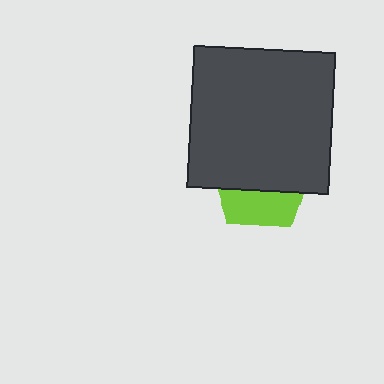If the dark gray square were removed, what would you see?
You would see the complete lime pentagon.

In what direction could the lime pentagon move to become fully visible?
The lime pentagon could move down. That would shift it out from behind the dark gray square entirely.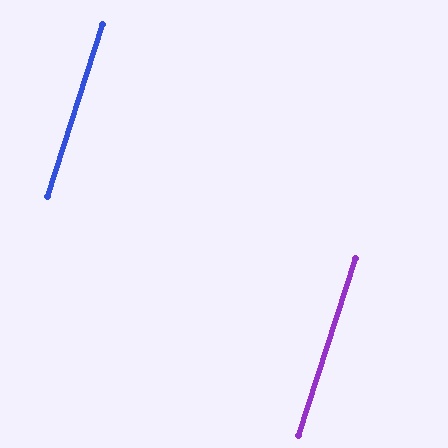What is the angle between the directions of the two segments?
Approximately 0 degrees.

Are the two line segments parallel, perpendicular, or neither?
Parallel — their directions differ by only 0.1°.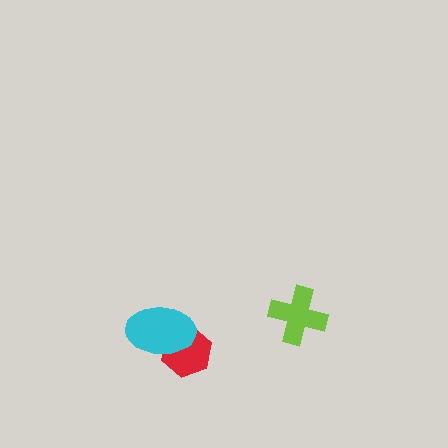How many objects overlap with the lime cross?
0 objects overlap with the lime cross.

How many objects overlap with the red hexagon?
1 object overlaps with the red hexagon.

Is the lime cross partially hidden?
No, no other shape covers it.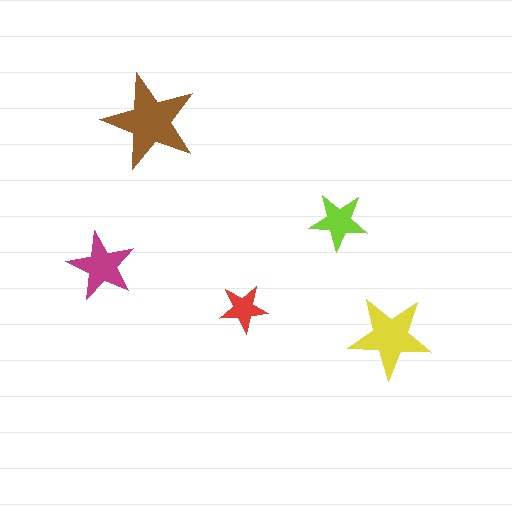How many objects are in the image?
There are 5 objects in the image.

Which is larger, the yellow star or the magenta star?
The yellow one.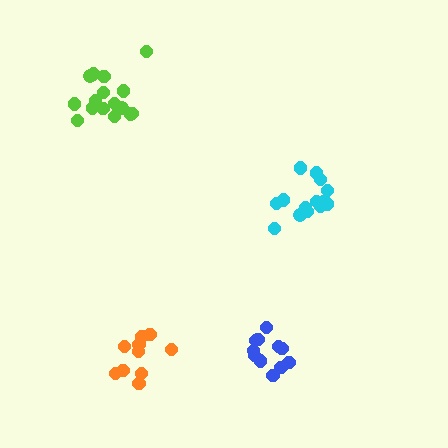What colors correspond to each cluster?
The clusters are colored: cyan, lime, orange, blue.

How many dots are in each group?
Group 1: 14 dots, Group 2: 16 dots, Group 3: 10 dots, Group 4: 11 dots (51 total).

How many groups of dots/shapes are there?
There are 4 groups.